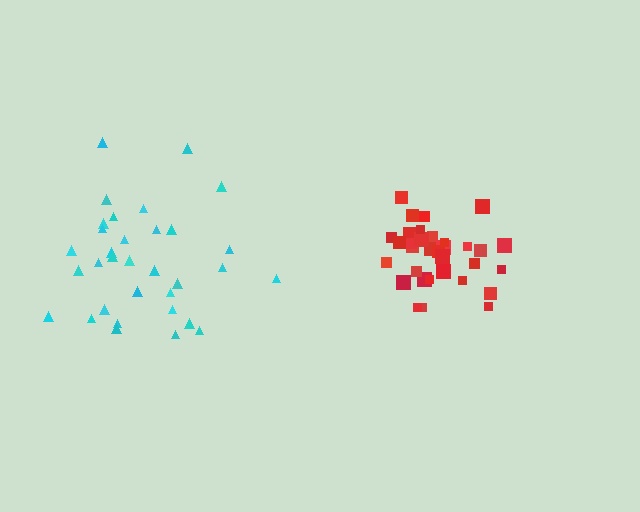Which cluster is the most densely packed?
Red.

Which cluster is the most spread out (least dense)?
Cyan.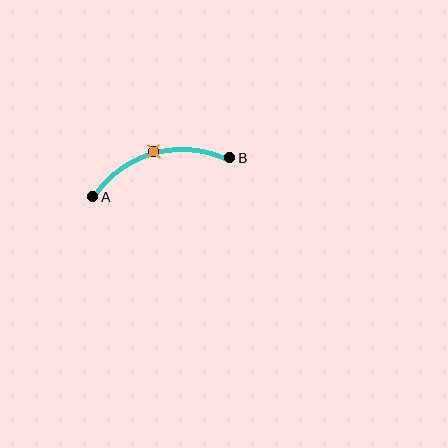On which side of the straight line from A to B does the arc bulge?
The arc bulges above the straight line connecting A and B.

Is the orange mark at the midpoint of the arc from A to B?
Yes. The orange mark lies on the arc at equal arc-length from both A and B — it is the arc midpoint.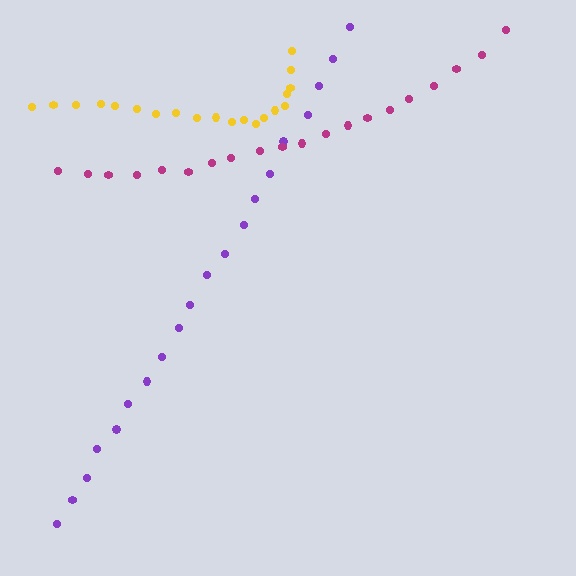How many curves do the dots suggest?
There are 3 distinct paths.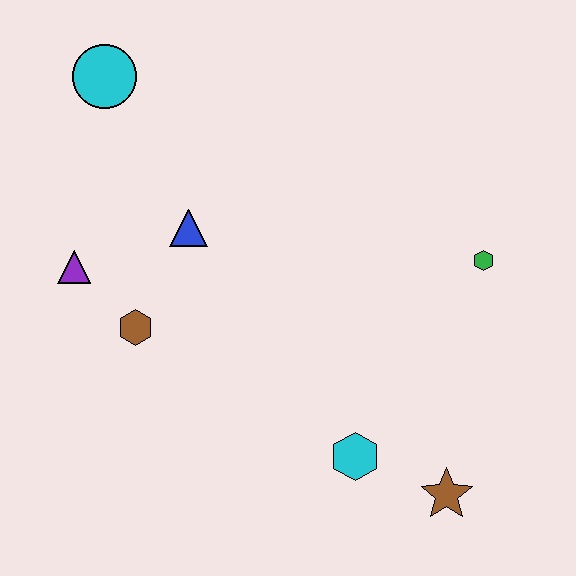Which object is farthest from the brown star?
The cyan circle is farthest from the brown star.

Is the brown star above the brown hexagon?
No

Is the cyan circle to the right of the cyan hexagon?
No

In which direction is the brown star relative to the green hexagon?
The brown star is below the green hexagon.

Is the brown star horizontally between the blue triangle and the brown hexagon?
No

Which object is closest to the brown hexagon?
The purple triangle is closest to the brown hexagon.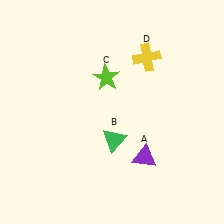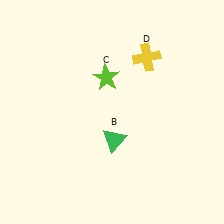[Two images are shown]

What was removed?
The purple triangle (A) was removed in Image 2.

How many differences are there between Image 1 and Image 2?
There is 1 difference between the two images.